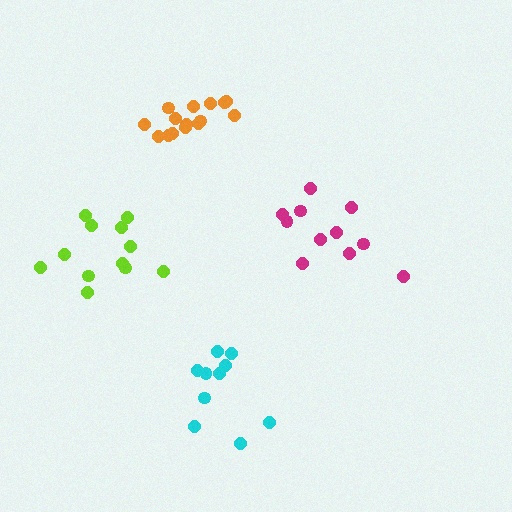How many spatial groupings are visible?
There are 4 spatial groupings.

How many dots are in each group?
Group 1: 15 dots, Group 2: 11 dots, Group 3: 12 dots, Group 4: 10 dots (48 total).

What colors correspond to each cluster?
The clusters are colored: orange, magenta, lime, cyan.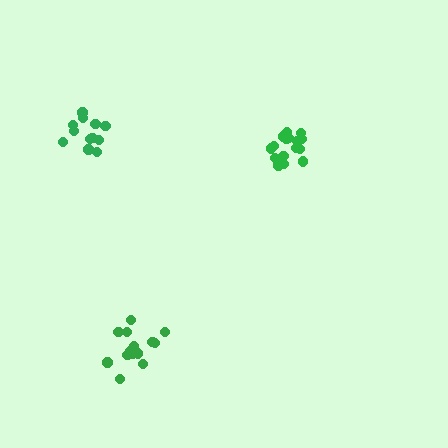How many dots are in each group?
Group 1: 12 dots, Group 2: 14 dots, Group 3: 16 dots (42 total).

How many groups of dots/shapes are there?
There are 3 groups.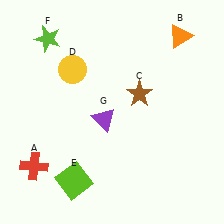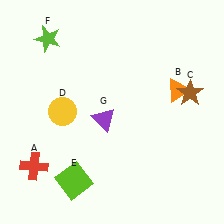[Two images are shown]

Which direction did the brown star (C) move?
The brown star (C) moved right.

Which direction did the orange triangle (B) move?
The orange triangle (B) moved down.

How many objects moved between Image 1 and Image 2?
3 objects moved between the two images.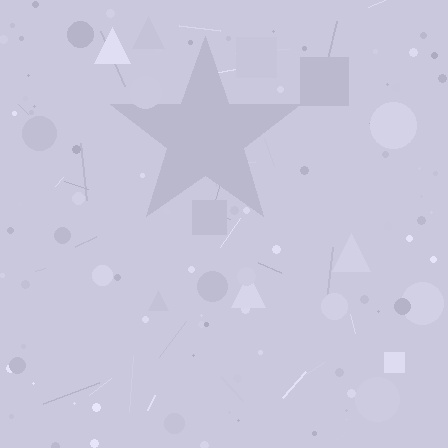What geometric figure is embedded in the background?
A star is embedded in the background.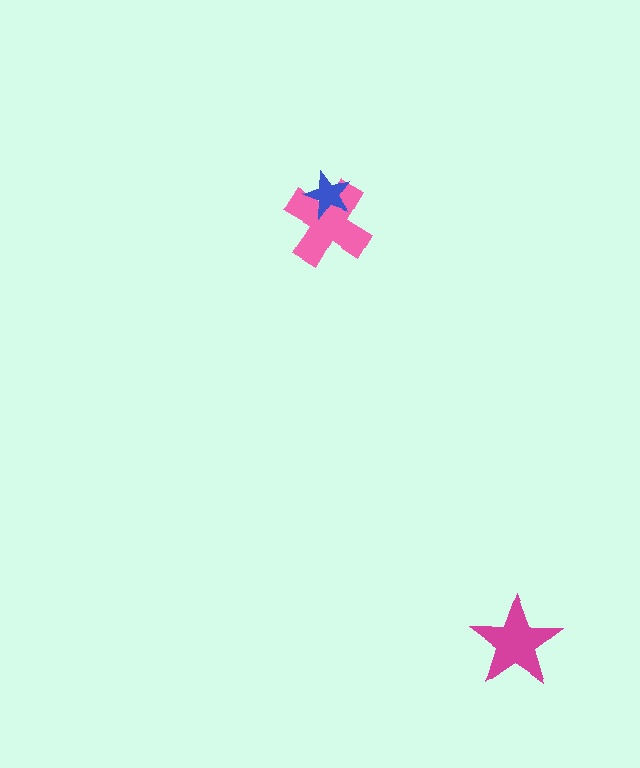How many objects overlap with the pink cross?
1 object overlaps with the pink cross.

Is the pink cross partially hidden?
Yes, it is partially covered by another shape.